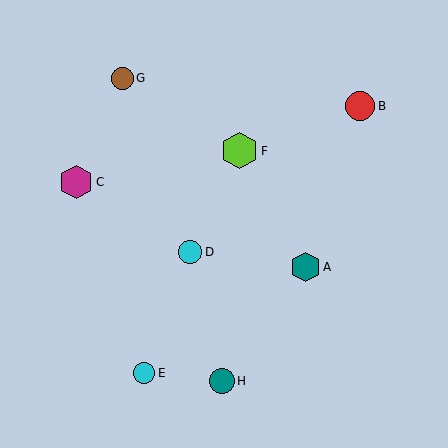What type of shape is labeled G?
Shape G is a brown circle.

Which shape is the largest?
The lime hexagon (labeled F) is the largest.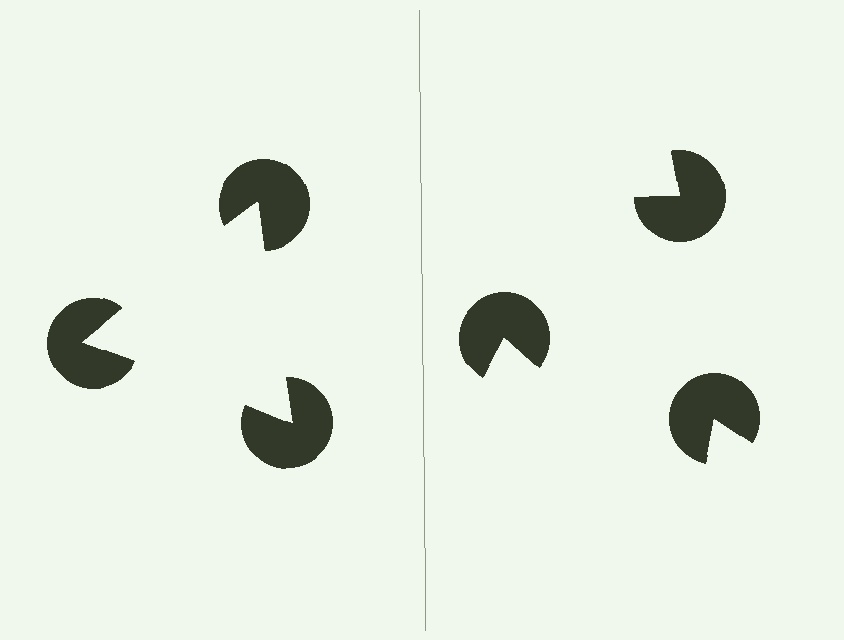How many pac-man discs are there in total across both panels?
6 — 3 on each side.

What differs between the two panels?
The pac-man discs are positioned identically on both sides; only the wedge orientations differ. On the left they align to a triangle; on the right they are misaligned.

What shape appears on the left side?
An illusory triangle.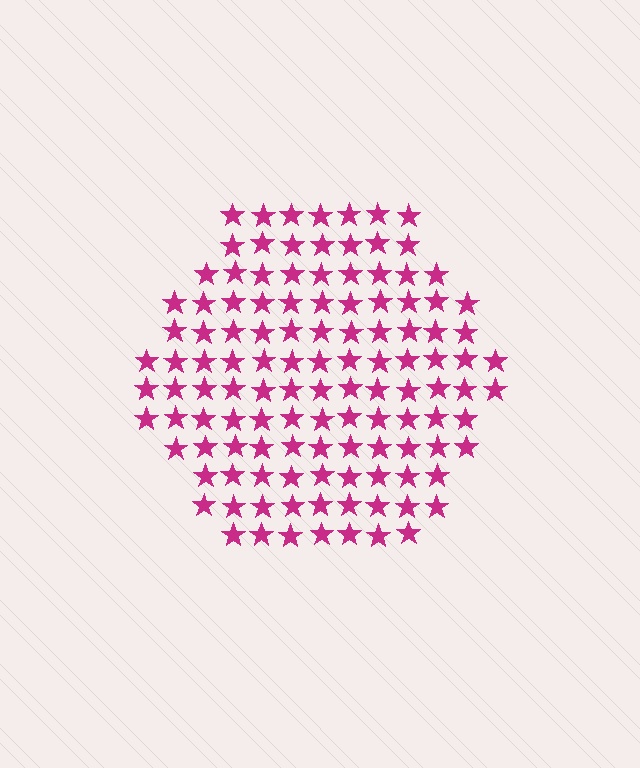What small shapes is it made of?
It is made of small stars.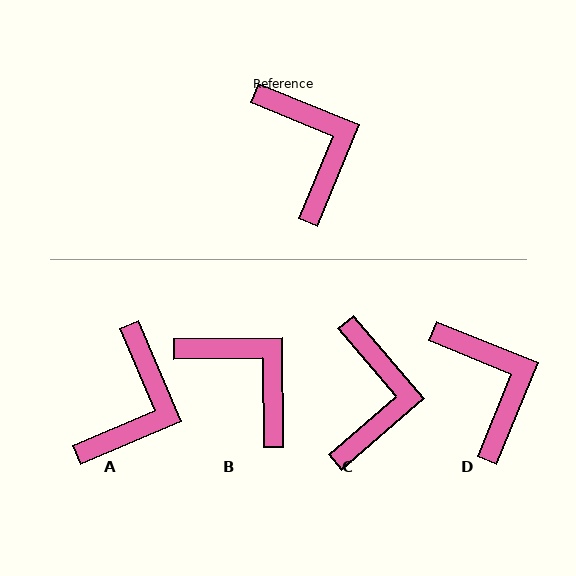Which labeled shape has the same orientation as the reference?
D.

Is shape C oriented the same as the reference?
No, it is off by about 27 degrees.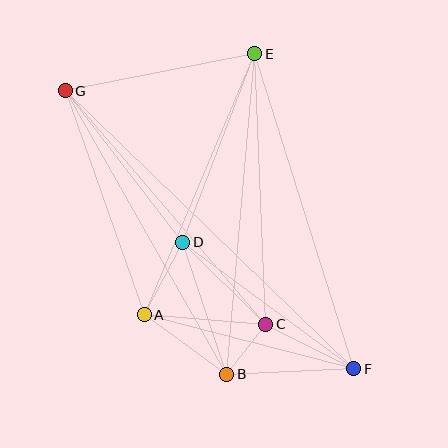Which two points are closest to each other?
Points B and C are closest to each other.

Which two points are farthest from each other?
Points F and G are farthest from each other.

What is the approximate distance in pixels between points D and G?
The distance between D and G is approximately 192 pixels.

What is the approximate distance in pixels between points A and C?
The distance between A and C is approximately 122 pixels.